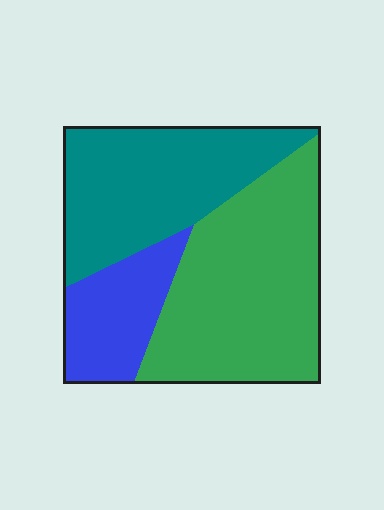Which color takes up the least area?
Blue, at roughly 20%.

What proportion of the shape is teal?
Teal takes up about three eighths (3/8) of the shape.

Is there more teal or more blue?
Teal.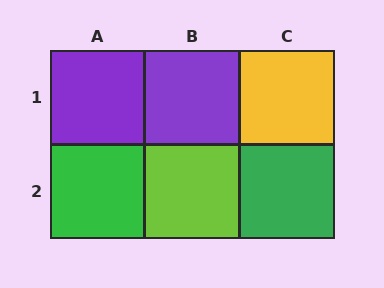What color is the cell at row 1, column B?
Purple.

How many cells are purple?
2 cells are purple.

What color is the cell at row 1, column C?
Yellow.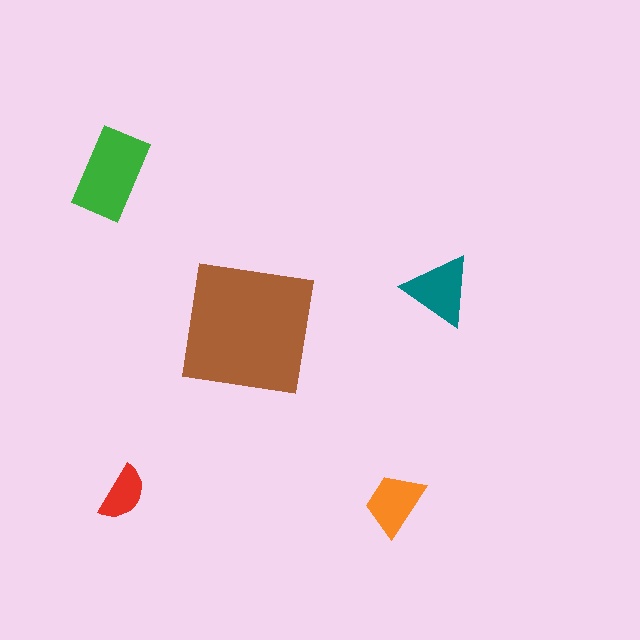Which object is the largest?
The brown square.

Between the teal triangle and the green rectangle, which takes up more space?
The green rectangle.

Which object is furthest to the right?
The teal triangle is rightmost.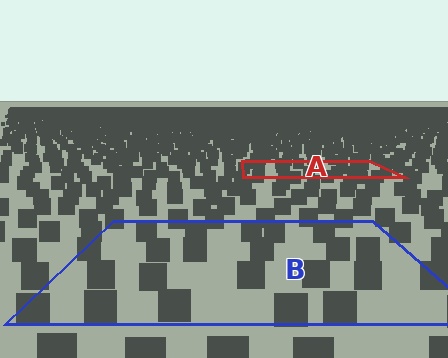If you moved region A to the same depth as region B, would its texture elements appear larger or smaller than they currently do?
They would appear larger. At a closer depth, the same texture elements are projected at a bigger on-screen size.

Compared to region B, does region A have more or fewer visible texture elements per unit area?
Region A has more texture elements per unit area — they are packed more densely because it is farther away.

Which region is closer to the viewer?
Region B is closer. The texture elements there are larger and more spread out.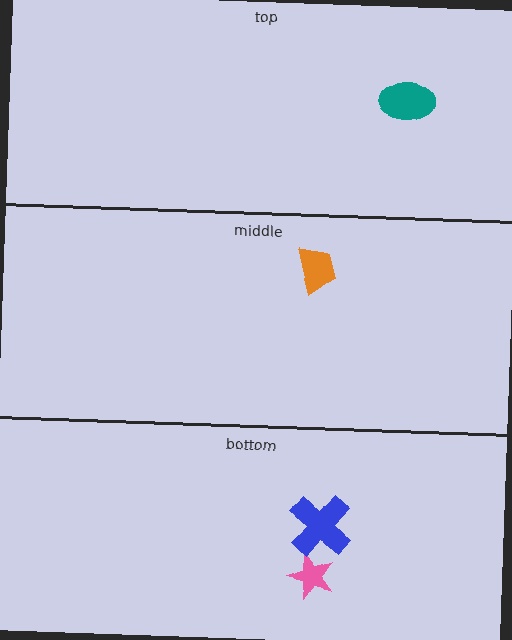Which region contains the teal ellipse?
The top region.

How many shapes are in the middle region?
1.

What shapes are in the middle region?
The orange trapezoid.